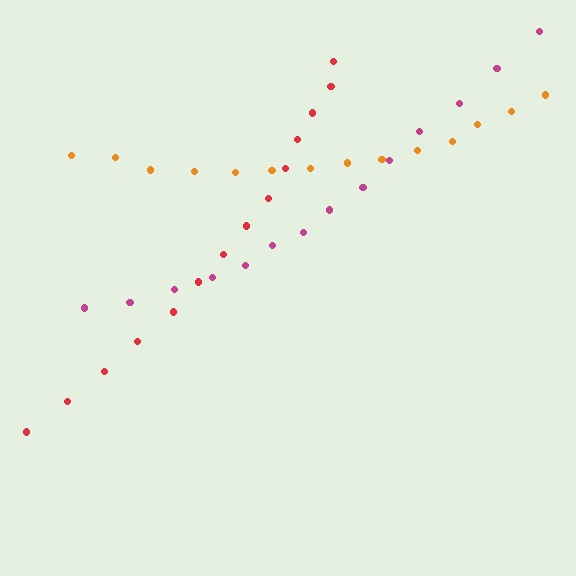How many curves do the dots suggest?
There are 3 distinct paths.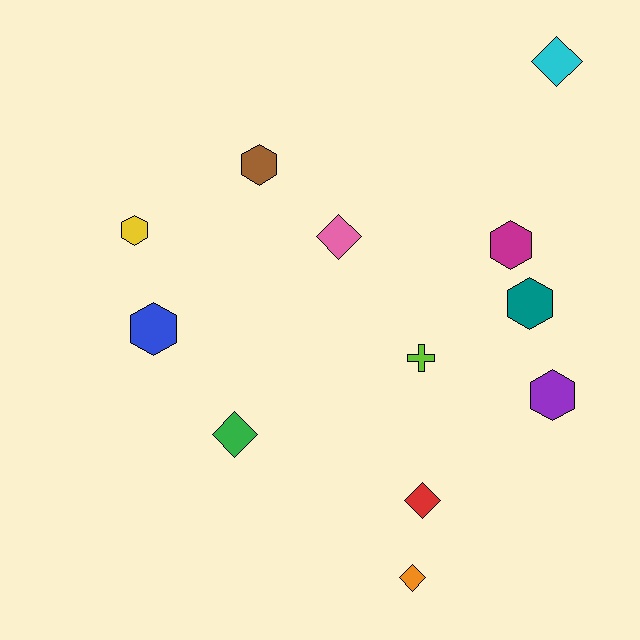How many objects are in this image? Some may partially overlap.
There are 12 objects.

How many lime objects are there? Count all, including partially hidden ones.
There is 1 lime object.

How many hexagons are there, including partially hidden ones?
There are 6 hexagons.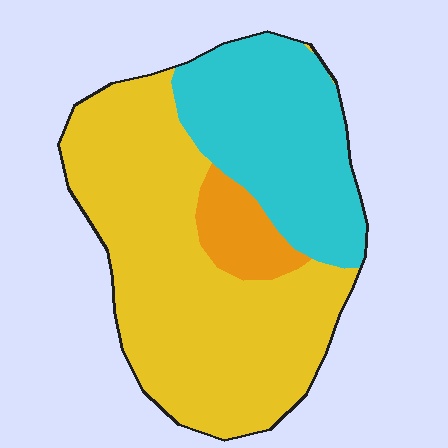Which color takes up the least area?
Orange, at roughly 10%.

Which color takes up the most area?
Yellow, at roughly 60%.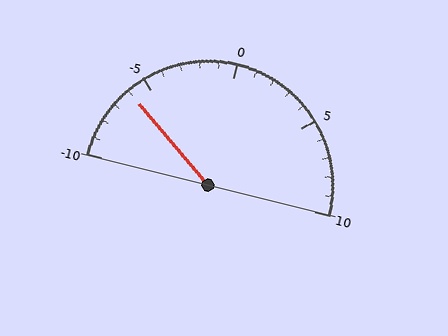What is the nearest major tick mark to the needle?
The nearest major tick mark is -5.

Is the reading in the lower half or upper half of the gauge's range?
The reading is in the lower half of the range (-10 to 10).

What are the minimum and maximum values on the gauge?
The gauge ranges from -10 to 10.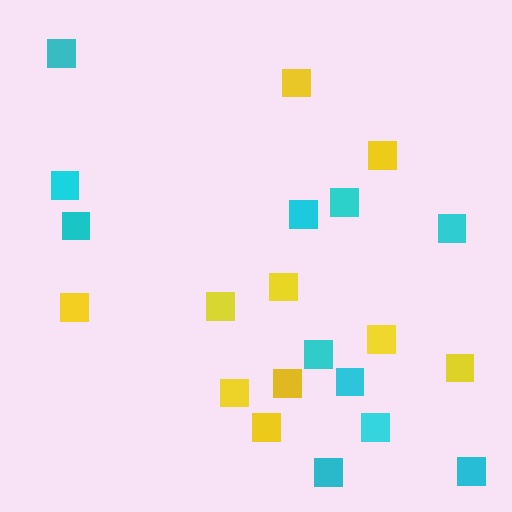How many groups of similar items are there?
There are 2 groups: one group of yellow squares (10) and one group of cyan squares (11).